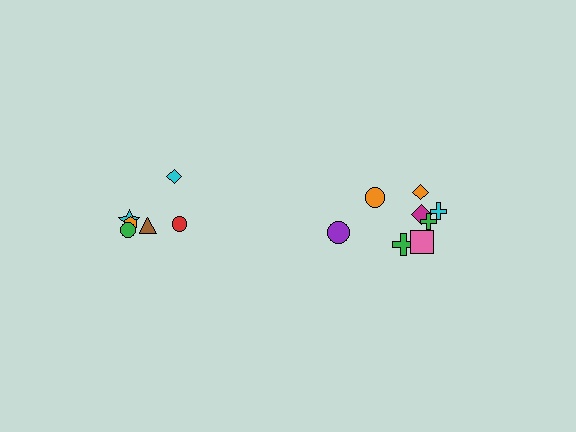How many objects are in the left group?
There are 6 objects.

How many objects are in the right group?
There are 8 objects.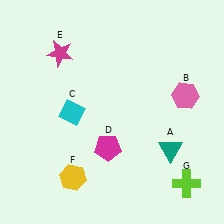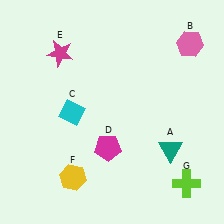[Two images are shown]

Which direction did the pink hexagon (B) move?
The pink hexagon (B) moved up.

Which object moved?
The pink hexagon (B) moved up.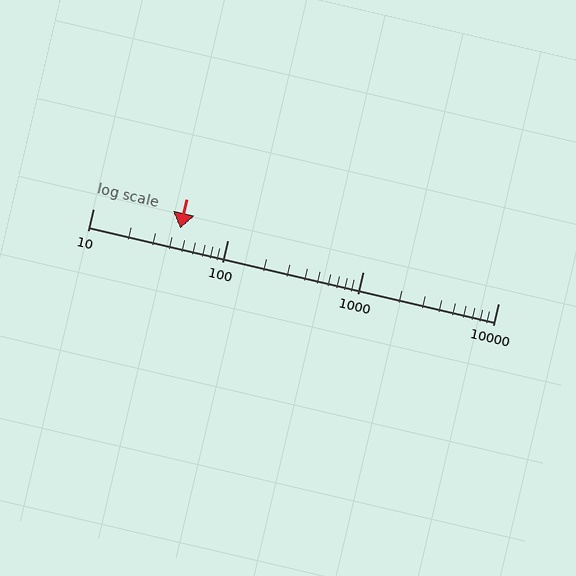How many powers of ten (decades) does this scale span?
The scale spans 3 decades, from 10 to 10000.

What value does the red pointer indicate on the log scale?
The pointer indicates approximately 44.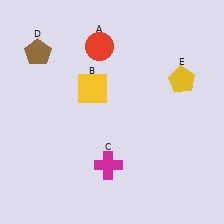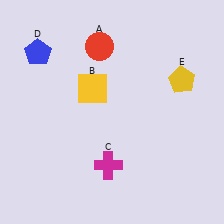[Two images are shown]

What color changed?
The pentagon (D) changed from brown in Image 1 to blue in Image 2.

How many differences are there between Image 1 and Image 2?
There is 1 difference between the two images.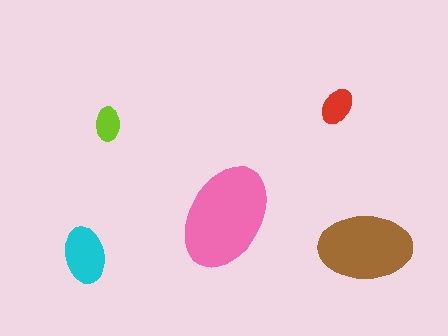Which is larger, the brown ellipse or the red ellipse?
The brown one.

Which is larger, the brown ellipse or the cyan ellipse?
The brown one.